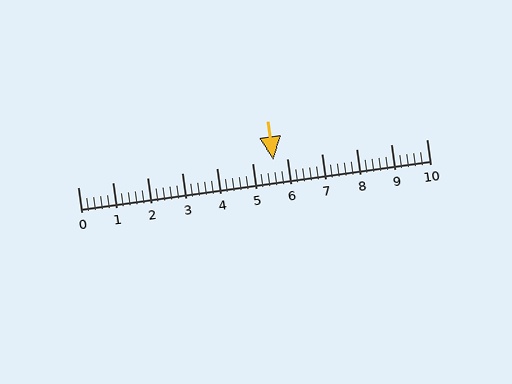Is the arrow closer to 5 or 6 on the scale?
The arrow is closer to 6.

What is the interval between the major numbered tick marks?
The major tick marks are spaced 1 units apart.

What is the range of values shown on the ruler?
The ruler shows values from 0 to 10.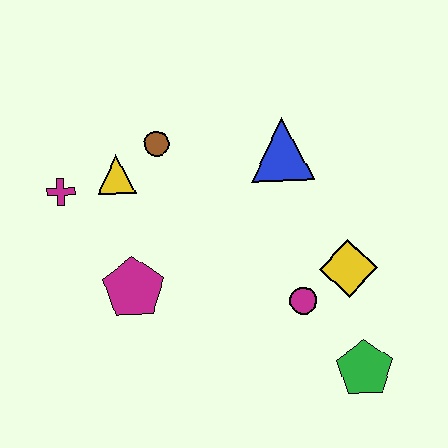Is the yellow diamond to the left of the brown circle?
No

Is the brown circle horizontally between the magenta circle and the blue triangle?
No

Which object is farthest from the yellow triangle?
The green pentagon is farthest from the yellow triangle.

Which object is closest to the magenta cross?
The yellow triangle is closest to the magenta cross.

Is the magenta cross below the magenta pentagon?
No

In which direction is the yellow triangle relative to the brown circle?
The yellow triangle is to the left of the brown circle.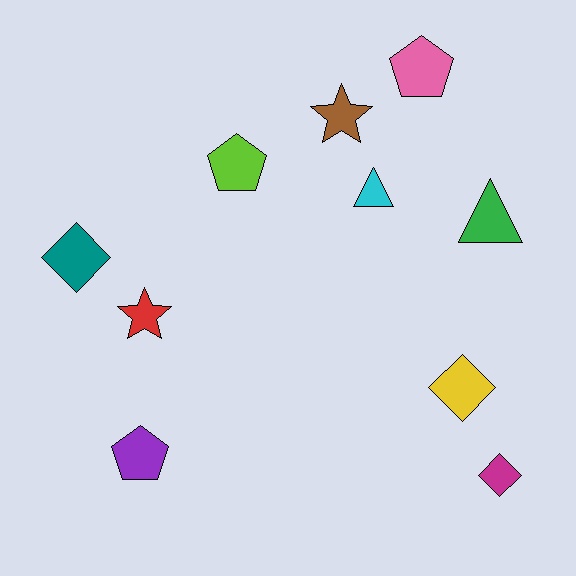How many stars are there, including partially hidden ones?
There are 2 stars.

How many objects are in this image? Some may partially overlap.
There are 10 objects.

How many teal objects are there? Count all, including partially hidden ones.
There is 1 teal object.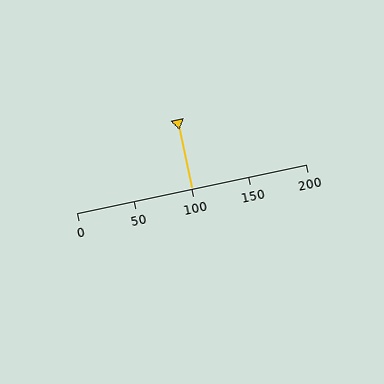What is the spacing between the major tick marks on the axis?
The major ticks are spaced 50 apart.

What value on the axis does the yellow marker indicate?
The marker indicates approximately 100.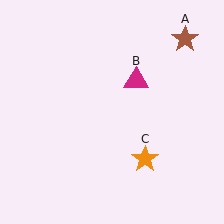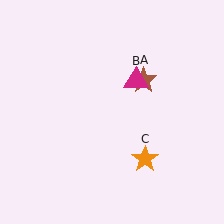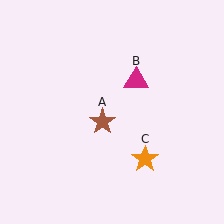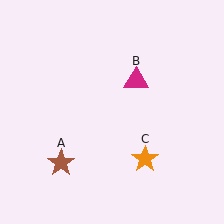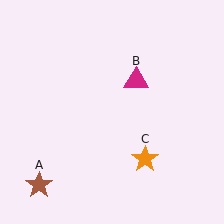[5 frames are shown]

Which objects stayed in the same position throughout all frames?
Magenta triangle (object B) and orange star (object C) remained stationary.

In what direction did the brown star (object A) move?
The brown star (object A) moved down and to the left.